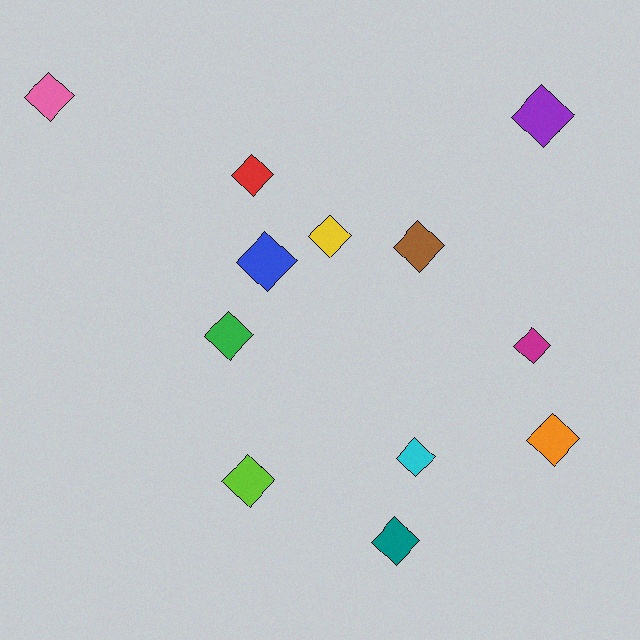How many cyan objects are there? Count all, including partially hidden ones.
There is 1 cyan object.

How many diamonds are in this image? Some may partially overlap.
There are 12 diamonds.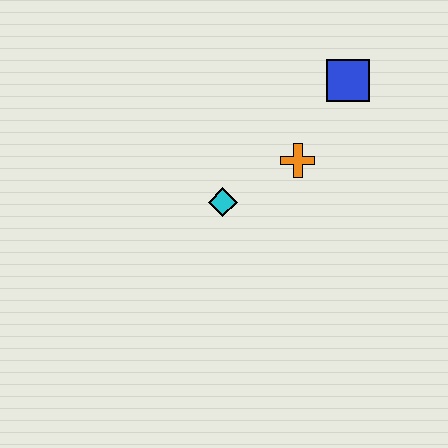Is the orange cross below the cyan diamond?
No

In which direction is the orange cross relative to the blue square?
The orange cross is below the blue square.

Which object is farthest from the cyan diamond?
The blue square is farthest from the cyan diamond.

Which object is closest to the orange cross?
The cyan diamond is closest to the orange cross.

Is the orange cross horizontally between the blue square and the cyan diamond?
Yes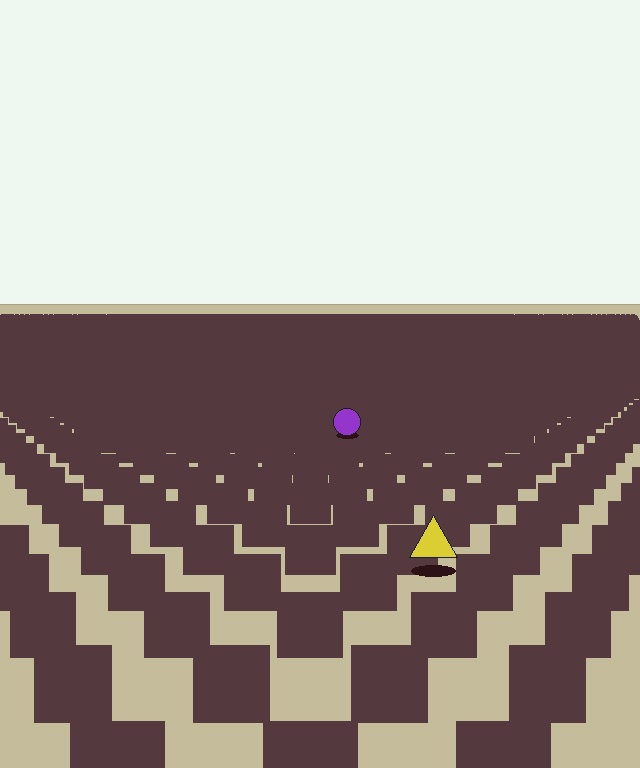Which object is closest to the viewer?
The yellow triangle is closest. The texture marks near it are larger and more spread out.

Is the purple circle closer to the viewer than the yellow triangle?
No. The yellow triangle is closer — you can tell from the texture gradient: the ground texture is coarser near it.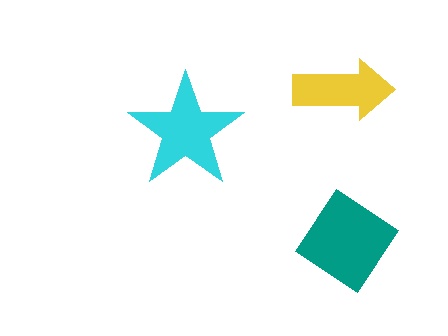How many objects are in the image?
There are 3 objects in the image.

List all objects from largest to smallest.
The teal diamond, the cyan star, the yellow arrow.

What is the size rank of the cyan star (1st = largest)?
2nd.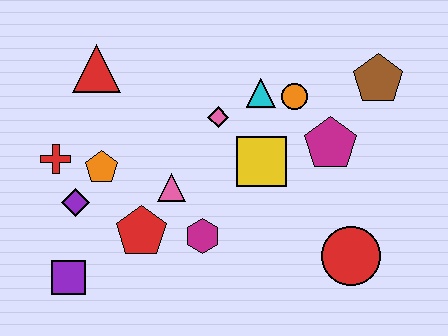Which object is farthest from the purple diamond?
The brown pentagon is farthest from the purple diamond.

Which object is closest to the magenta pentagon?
The orange circle is closest to the magenta pentagon.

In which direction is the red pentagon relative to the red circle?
The red pentagon is to the left of the red circle.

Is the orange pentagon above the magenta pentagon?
No